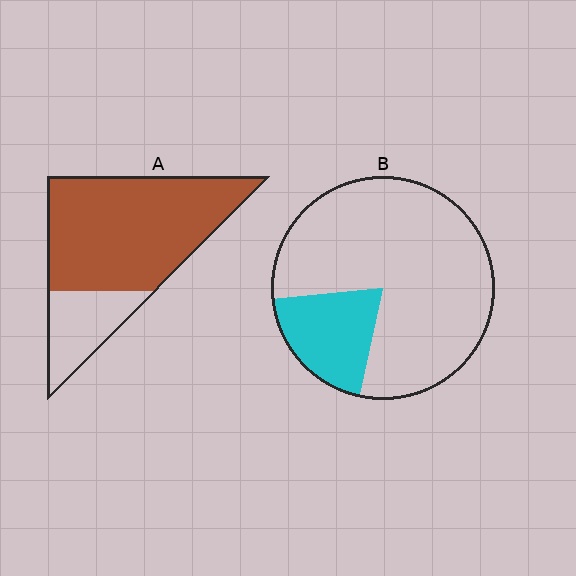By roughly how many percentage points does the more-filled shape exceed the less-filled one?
By roughly 55 percentage points (A over B).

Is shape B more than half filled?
No.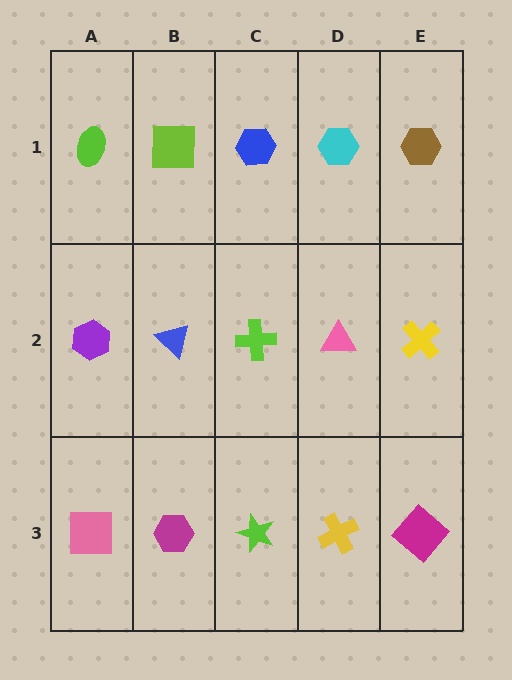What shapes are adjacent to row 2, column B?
A lime square (row 1, column B), a magenta hexagon (row 3, column B), a purple hexagon (row 2, column A), a lime cross (row 2, column C).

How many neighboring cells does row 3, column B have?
3.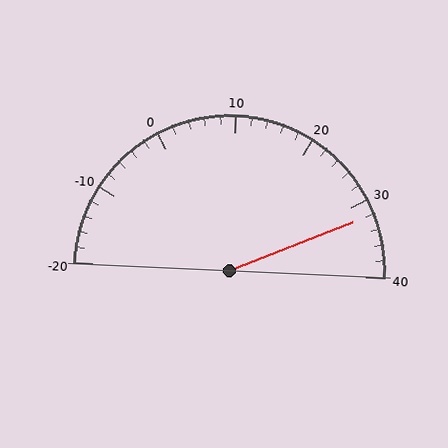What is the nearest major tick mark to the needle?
The nearest major tick mark is 30.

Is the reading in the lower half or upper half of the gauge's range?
The reading is in the upper half of the range (-20 to 40).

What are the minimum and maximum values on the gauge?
The gauge ranges from -20 to 40.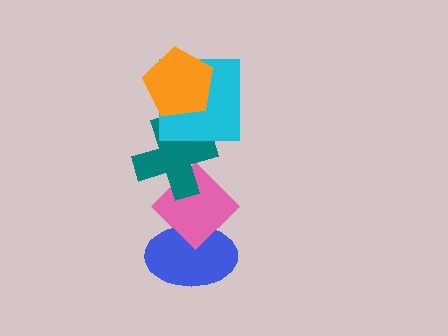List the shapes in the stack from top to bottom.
From top to bottom: the orange pentagon, the cyan square, the teal cross, the pink diamond, the blue ellipse.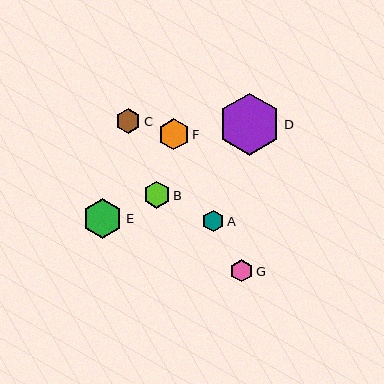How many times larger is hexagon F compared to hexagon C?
Hexagon F is approximately 1.2 times the size of hexagon C.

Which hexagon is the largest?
Hexagon D is the largest with a size of approximately 62 pixels.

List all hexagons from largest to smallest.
From largest to smallest: D, E, F, B, C, G, A.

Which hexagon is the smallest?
Hexagon A is the smallest with a size of approximately 21 pixels.